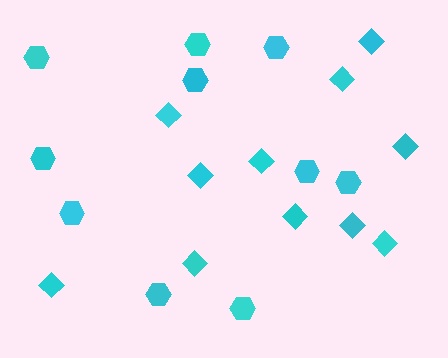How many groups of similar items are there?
There are 2 groups: one group of diamonds (11) and one group of hexagons (10).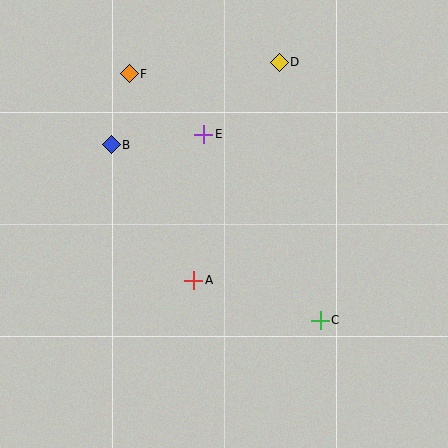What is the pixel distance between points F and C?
The distance between F and C is 312 pixels.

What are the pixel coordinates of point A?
Point A is at (194, 280).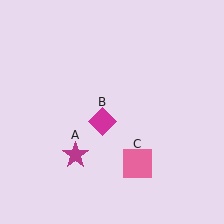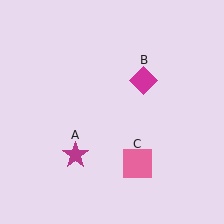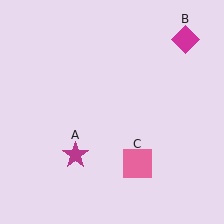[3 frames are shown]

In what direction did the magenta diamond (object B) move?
The magenta diamond (object B) moved up and to the right.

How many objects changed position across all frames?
1 object changed position: magenta diamond (object B).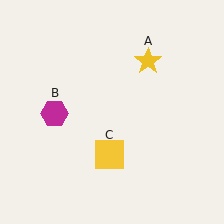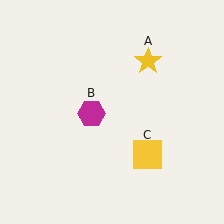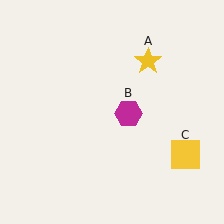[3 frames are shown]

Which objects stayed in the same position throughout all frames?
Yellow star (object A) remained stationary.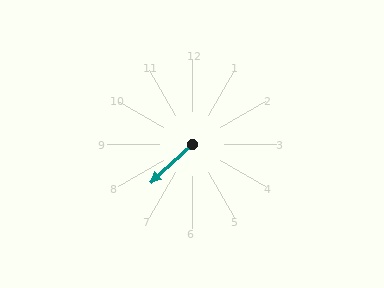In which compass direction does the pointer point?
Southwest.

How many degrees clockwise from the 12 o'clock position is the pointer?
Approximately 227 degrees.